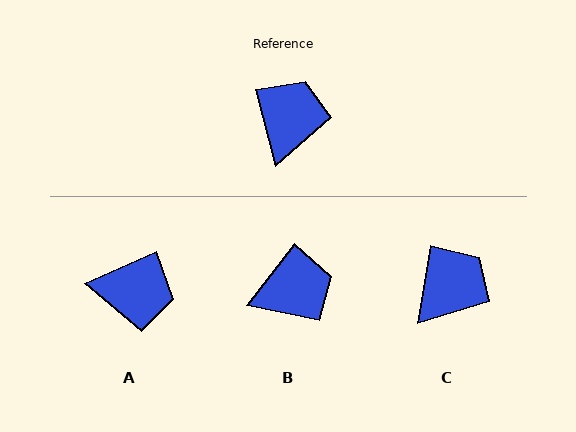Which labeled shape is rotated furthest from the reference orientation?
A, about 81 degrees away.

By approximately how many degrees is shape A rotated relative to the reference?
Approximately 81 degrees clockwise.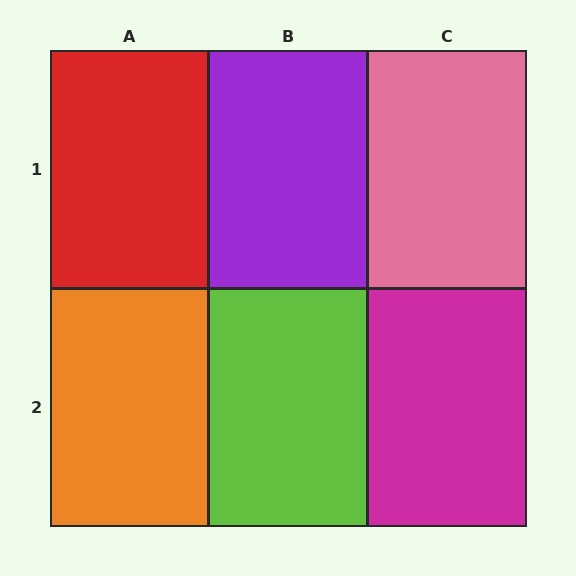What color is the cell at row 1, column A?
Red.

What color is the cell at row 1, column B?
Purple.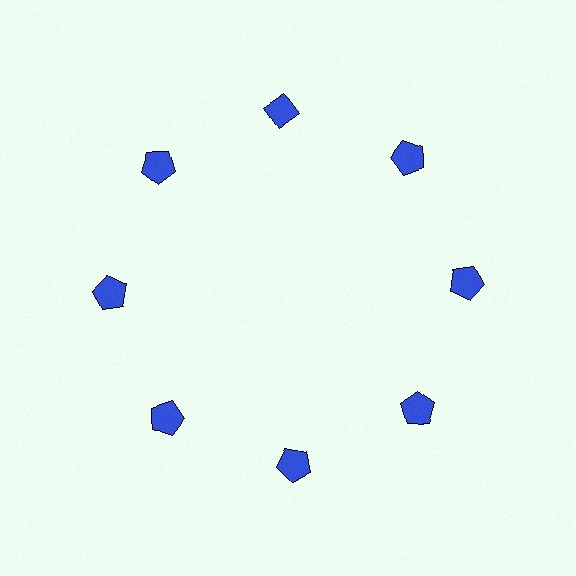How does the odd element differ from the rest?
It has a different shape: diamond instead of pentagon.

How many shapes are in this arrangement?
There are 8 shapes arranged in a ring pattern.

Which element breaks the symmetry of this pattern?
The blue diamond at roughly the 12 o'clock position breaks the symmetry. All other shapes are blue pentagons.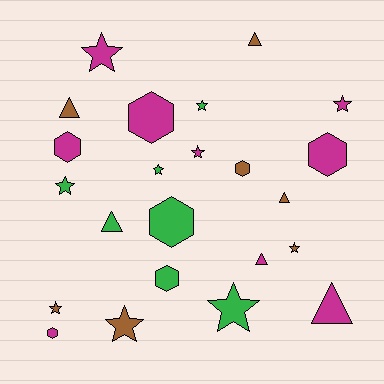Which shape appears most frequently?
Star, with 10 objects.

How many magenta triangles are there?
There are 2 magenta triangles.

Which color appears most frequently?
Magenta, with 9 objects.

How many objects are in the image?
There are 23 objects.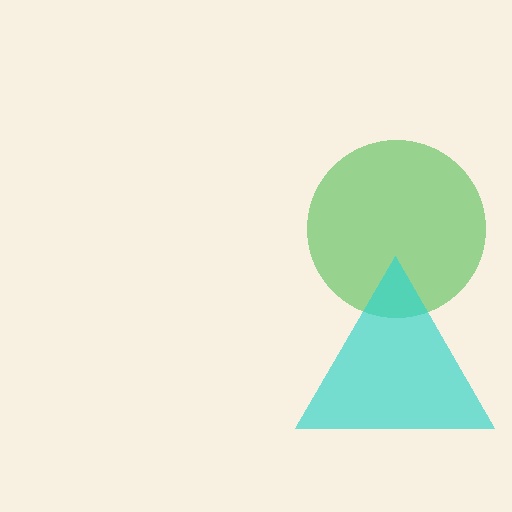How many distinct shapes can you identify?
There are 2 distinct shapes: a green circle, a cyan triangle.